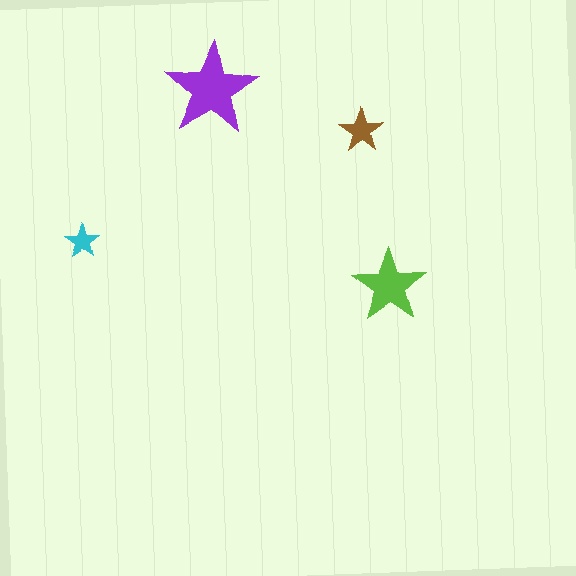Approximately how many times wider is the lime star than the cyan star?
About 2 times wider.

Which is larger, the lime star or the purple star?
The purple one.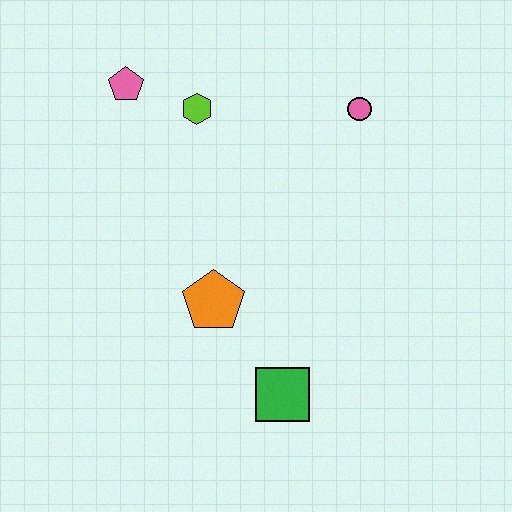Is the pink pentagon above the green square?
Yes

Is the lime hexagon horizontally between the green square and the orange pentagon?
No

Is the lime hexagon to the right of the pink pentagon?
Yes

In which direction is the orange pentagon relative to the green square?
The orange pentagon is above the green square.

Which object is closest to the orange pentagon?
The green square is closest to the orange pentagon.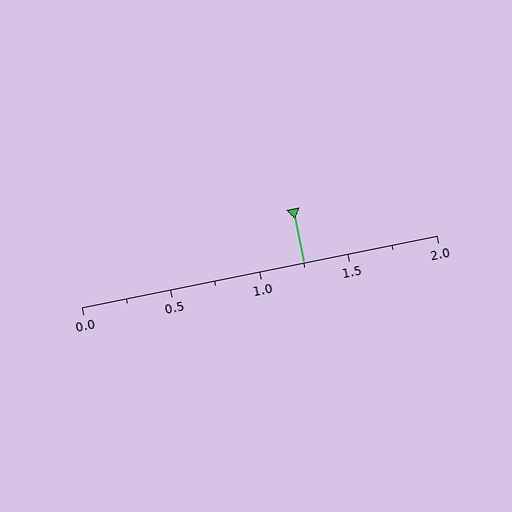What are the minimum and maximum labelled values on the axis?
The axis runs from 0.0 to 2.0.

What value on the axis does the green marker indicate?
The marker indicates approximately 1.25.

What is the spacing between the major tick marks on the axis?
The major ticks are spaced 0.5 apart.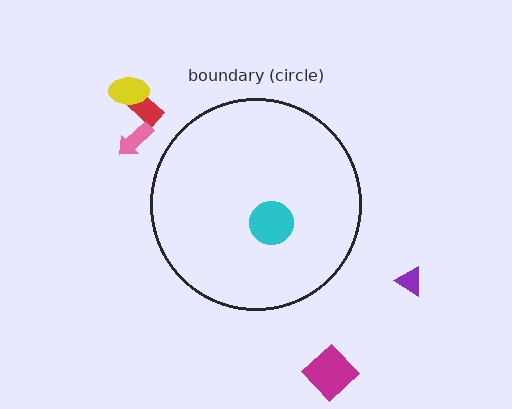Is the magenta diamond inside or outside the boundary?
Outside.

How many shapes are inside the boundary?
1 inside, 5 outside.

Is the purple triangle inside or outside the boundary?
Outside.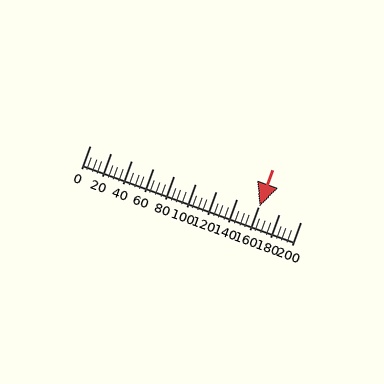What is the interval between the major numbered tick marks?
The major tick marks are spaced 20 units apart.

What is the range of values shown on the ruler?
The ruler shows values from 0 to 200.